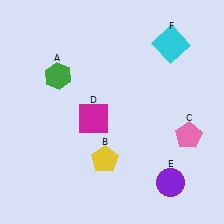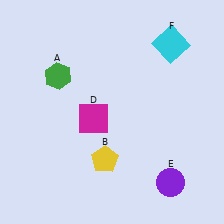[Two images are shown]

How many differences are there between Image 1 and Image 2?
There is 1 difference between the two images.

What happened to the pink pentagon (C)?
The pink pentagon (C) was removed in Image 2. It was in the bottom-right area of Image 1.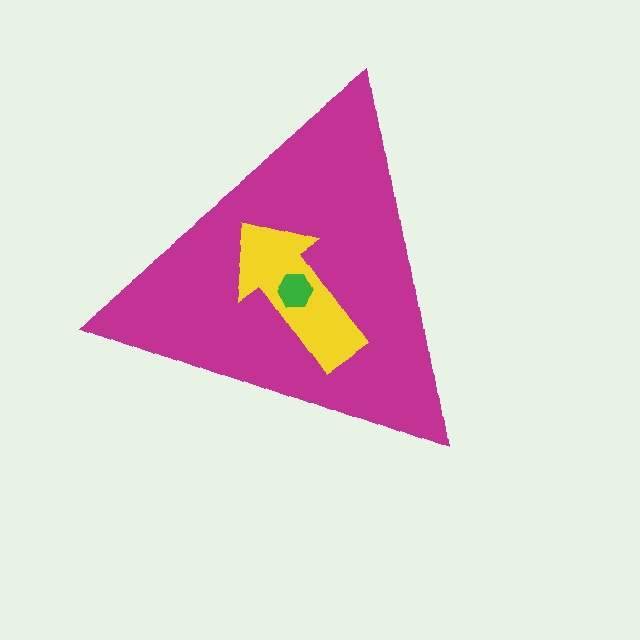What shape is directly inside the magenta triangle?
The yellow arrow.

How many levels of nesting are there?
3.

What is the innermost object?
The green hexagon.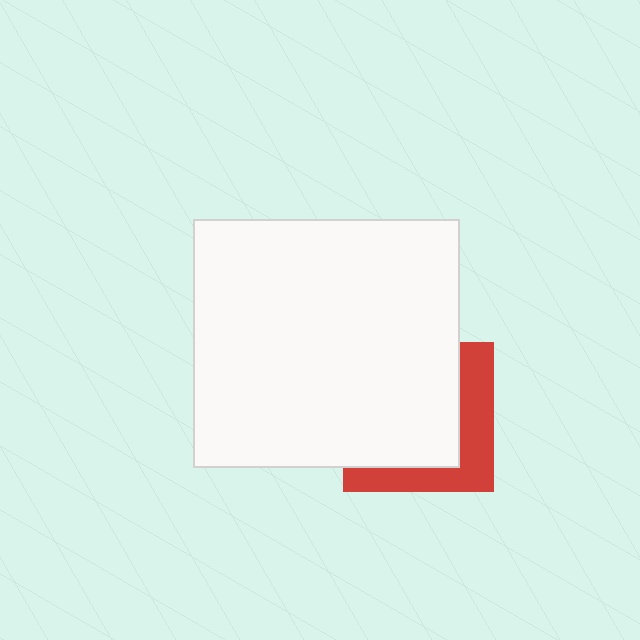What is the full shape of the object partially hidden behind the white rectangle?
The partially hidden object is a red square.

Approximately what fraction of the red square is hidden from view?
Roughly 65% of the red square is hidden behind the white rectangle.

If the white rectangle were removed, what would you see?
You would see the complete red square.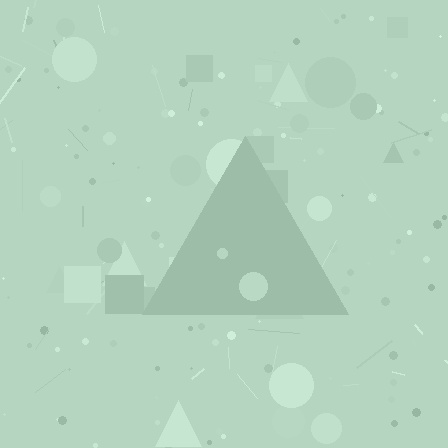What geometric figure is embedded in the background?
A triangle is embedded in the background.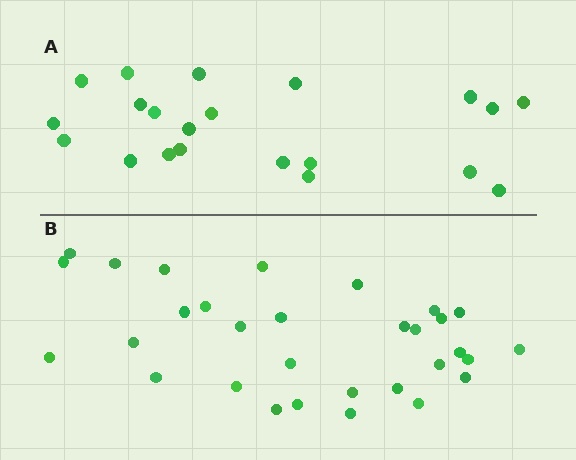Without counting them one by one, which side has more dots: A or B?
Region B (the bottom region) has more dots.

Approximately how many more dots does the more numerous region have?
Region B has roughly 10 or so more dots than region A.